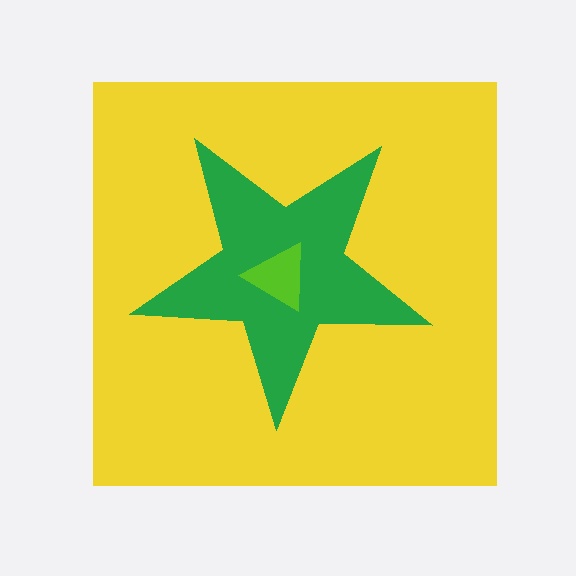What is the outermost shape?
The yellow square.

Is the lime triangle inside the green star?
Yes.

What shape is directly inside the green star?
The lime triangle.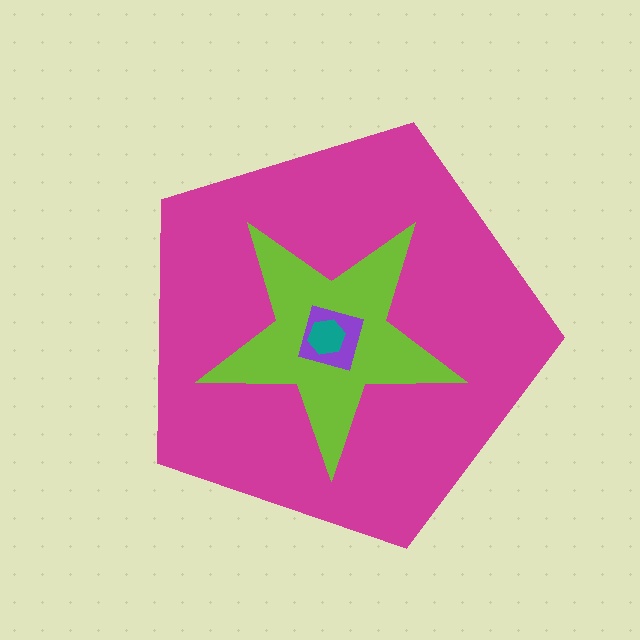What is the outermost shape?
The magenta pentagon.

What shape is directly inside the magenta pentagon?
The lime star.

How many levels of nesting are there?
4.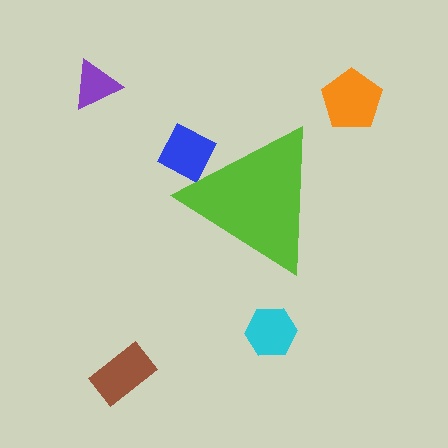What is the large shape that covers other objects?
A lime triangle.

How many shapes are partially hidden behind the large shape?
1 shape is partially hidden.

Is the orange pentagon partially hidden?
No, the orange pentagon is fully visible.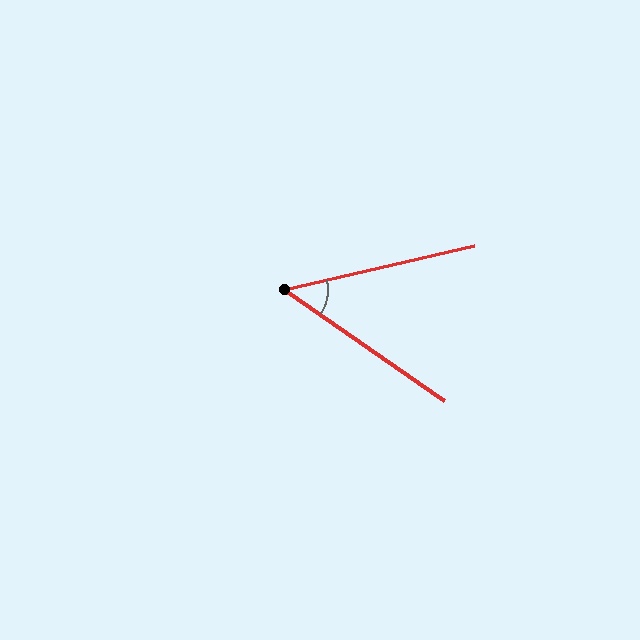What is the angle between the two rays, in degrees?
Approximately 48 degrees.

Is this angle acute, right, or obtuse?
It is acute.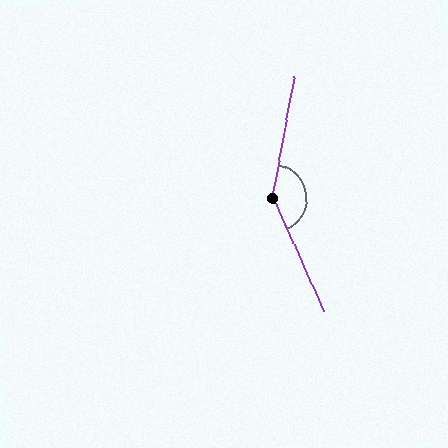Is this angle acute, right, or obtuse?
It is obtuse.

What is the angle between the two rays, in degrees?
Approximately 145 degrees.